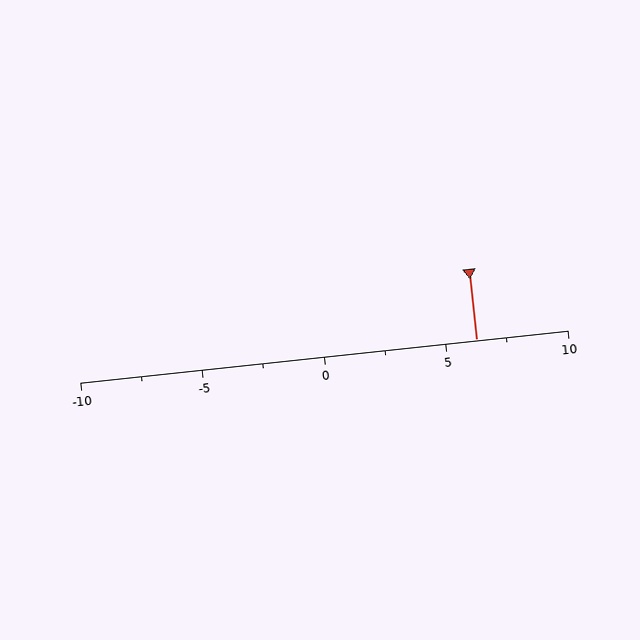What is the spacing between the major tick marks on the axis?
The major ticks are spaced 5 apart.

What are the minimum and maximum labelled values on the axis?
The axis runs from -10 to 10.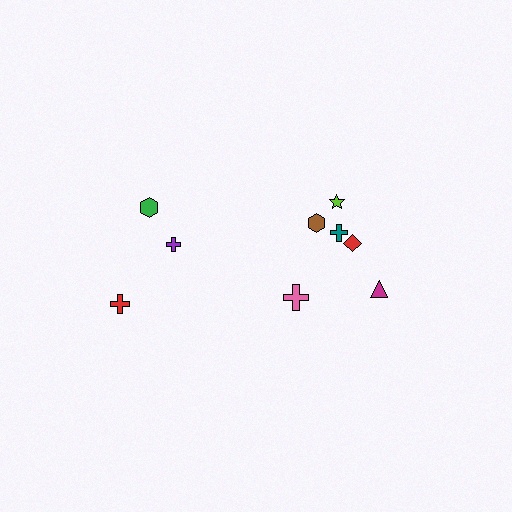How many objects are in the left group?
There are 3 objects.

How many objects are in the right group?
There are 6 objects.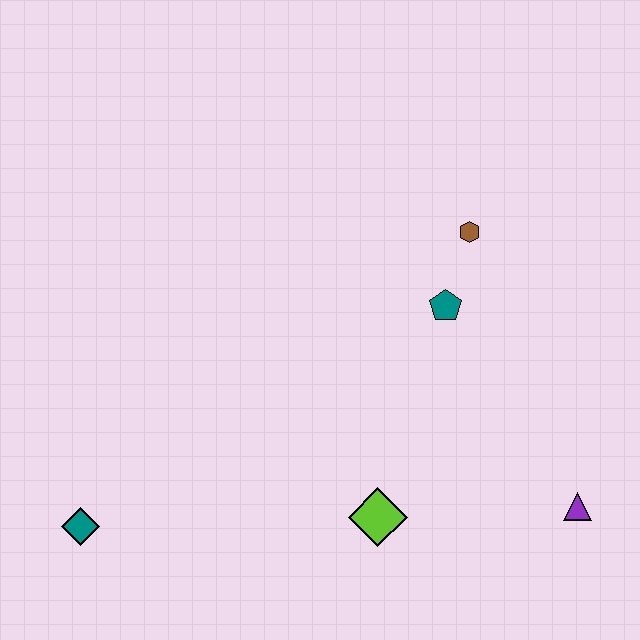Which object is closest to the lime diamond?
The purple triangle is closest to the lime diamond.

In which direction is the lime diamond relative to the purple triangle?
The lime diamond is to the left of the purple triangle.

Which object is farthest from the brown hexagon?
The teal diamond is farthest from the brown hexagon.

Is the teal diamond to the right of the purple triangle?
No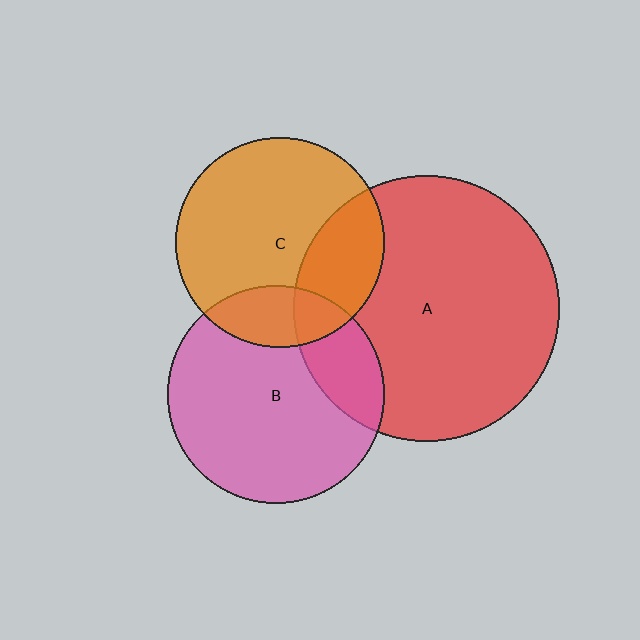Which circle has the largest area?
Circle A (red).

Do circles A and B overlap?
Yes.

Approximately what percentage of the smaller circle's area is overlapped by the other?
Approximately 20%.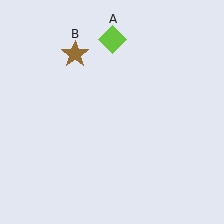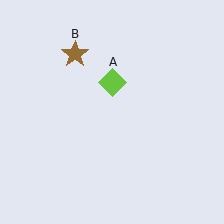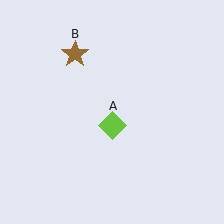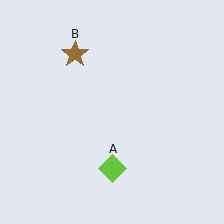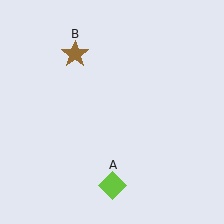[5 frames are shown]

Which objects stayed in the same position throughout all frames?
Brown star (object B) remained stationary.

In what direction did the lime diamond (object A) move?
The lime diamond (object A) moved down.